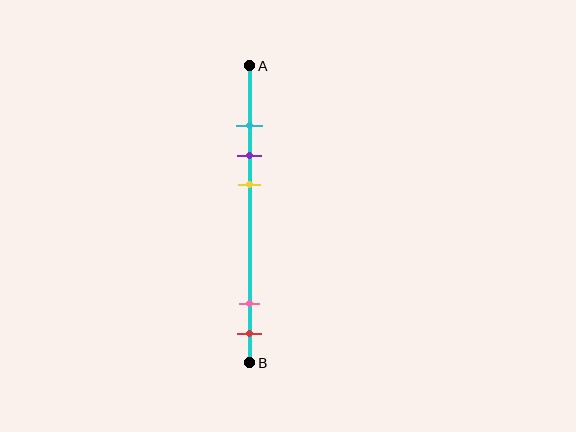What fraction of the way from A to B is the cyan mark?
The cyan mark is approximately 20% (0.2) of the way from A to B.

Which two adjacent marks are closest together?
The cyan and purple marks are the closest adjacent pair.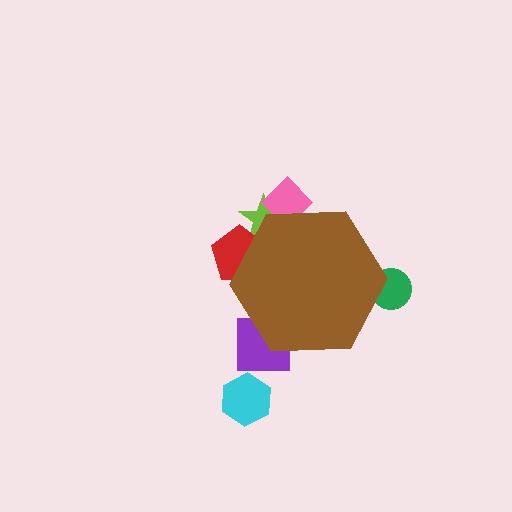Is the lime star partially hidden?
Yes, the lime star is partially hidden behind the brown hexagon.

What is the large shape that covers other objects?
A brown hexagon.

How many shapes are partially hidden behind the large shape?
5 shapes are partially hidden.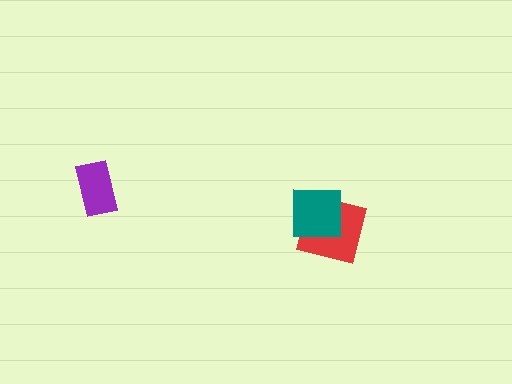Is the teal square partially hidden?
No, no other shape covers it.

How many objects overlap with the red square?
1 object overlaps with the red square.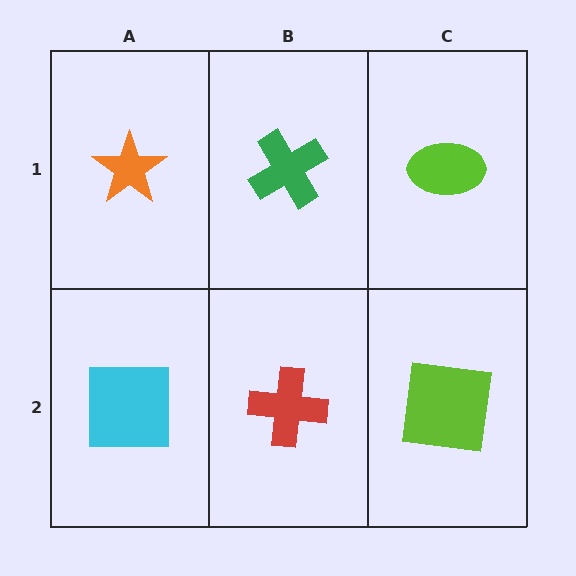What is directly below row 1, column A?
A cyan square.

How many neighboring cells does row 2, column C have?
2.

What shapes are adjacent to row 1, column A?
A cyan square (row 2, column A), a green cross (row 1, column B).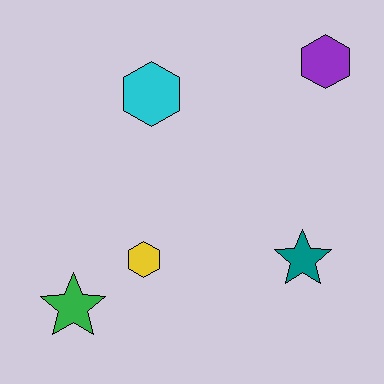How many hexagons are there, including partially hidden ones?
There are 3 hexagons.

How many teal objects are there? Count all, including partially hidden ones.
There is 1 teal object.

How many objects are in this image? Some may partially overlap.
There are 5 objects.